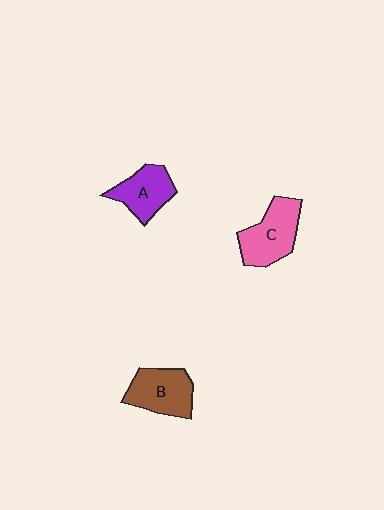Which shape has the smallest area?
Shape A (purple).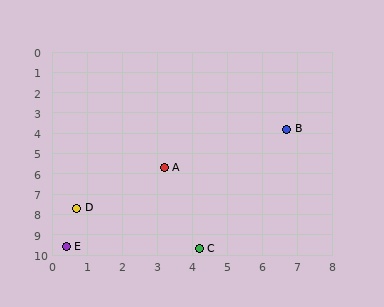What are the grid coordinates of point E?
Point E is at approximately (0.4, 9.6).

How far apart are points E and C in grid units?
Points E and C are about 3.8 grid units apart.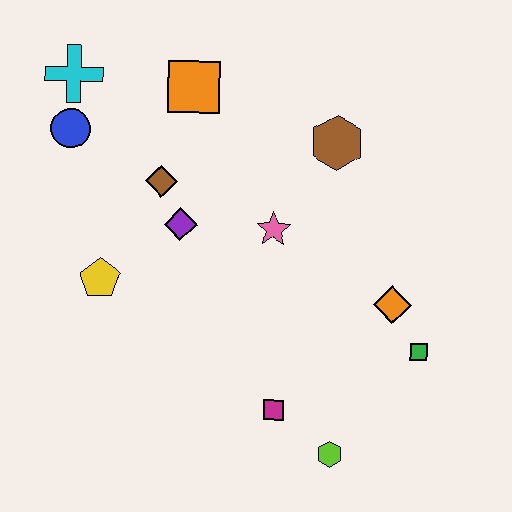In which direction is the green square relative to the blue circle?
The green square is to the right of the blue circle.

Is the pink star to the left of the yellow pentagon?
No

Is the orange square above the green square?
Yes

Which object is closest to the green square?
The orange diamond is closest to the green square.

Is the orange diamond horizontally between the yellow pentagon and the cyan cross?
No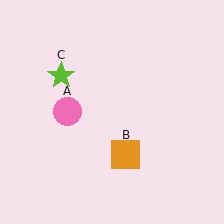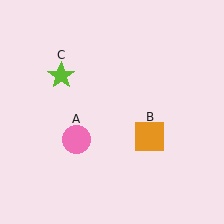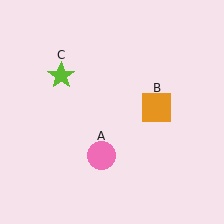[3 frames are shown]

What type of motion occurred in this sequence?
The pink circle (object A), orange square (object B) rotated counterclockwise around the center of the scene.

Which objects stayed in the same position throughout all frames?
Lime star (object C) remained stationary.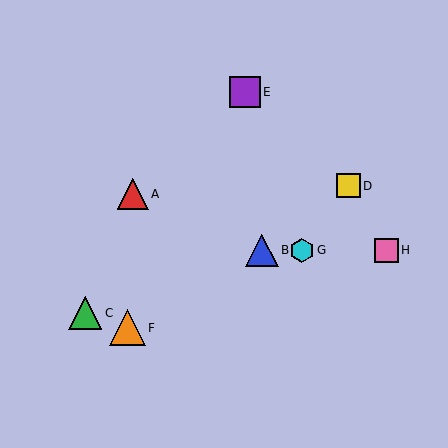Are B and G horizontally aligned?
Yes, both are at y≈250.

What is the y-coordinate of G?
Object G is at y≈250.